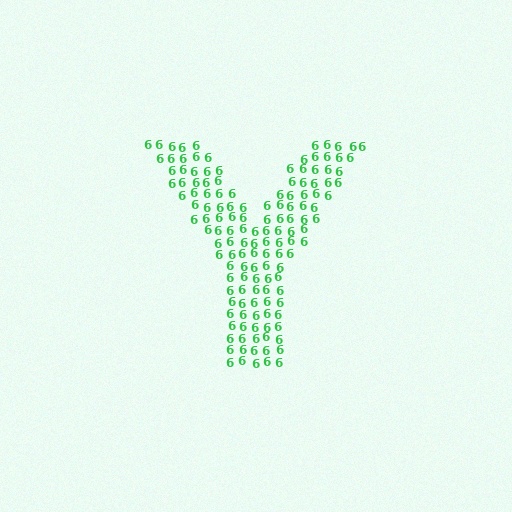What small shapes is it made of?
It is made of small digit 6's.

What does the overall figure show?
The overall figure shows the letter Y.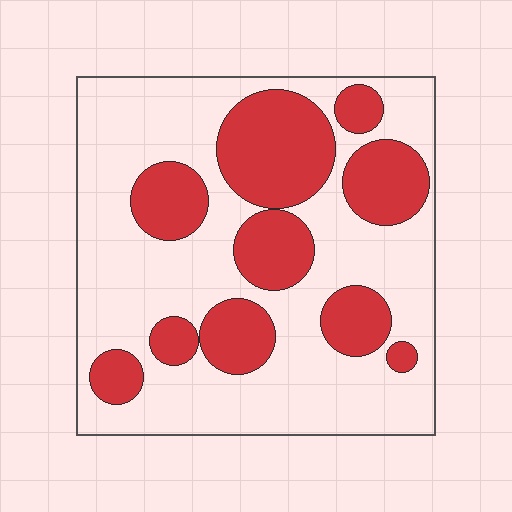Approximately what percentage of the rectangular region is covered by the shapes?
Approximately 35%.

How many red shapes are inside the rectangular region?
10.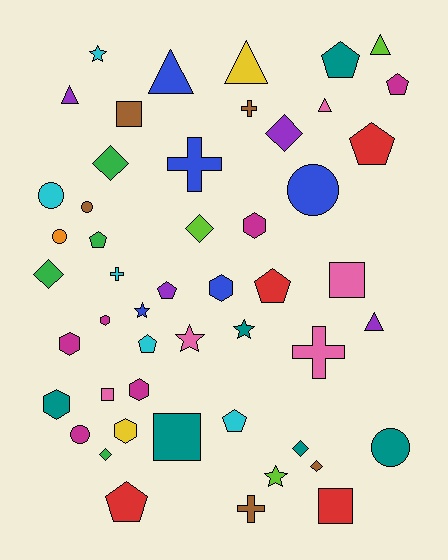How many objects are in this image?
There are 50 objects.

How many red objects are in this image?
There are 4 red objects.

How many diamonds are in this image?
There are 7 diamonds.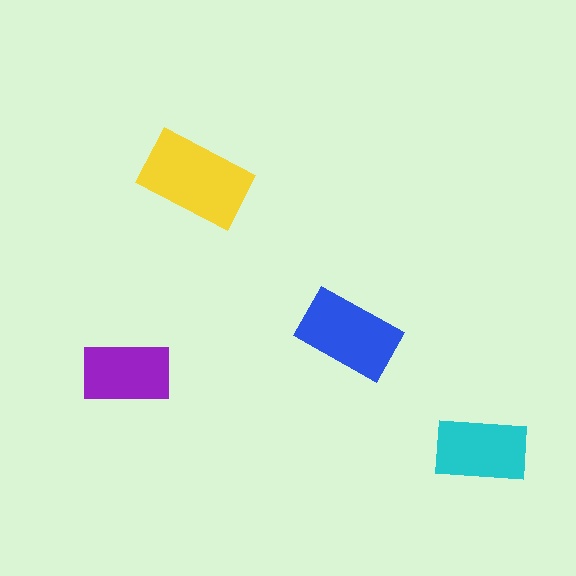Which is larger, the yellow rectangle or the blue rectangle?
The yellow one.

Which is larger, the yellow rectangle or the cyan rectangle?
The yellow one.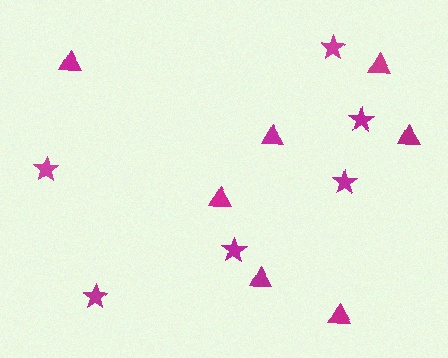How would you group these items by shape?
There are 2 groups: one group of stars (6) and one group of triangles (7).